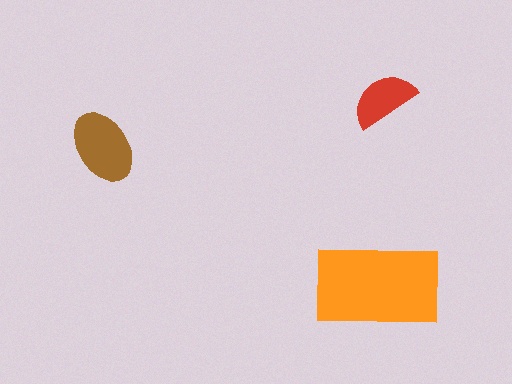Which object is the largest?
The orange rectangle.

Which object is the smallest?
The red semicircle.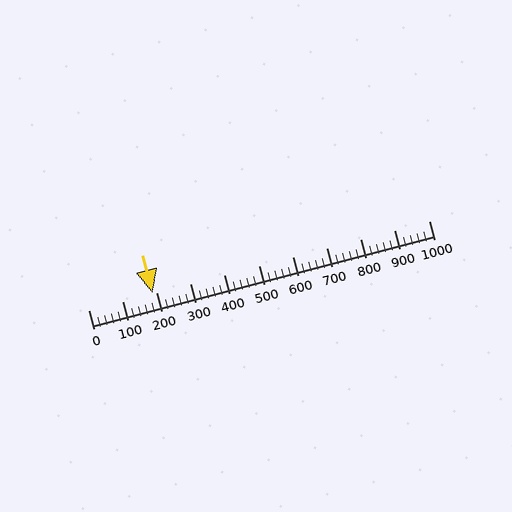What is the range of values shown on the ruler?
The ruler shows values from 0 to 1000.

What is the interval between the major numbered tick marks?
The major tick marks are spaced 100 units apart.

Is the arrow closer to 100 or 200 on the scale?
The arrow is closer to 200.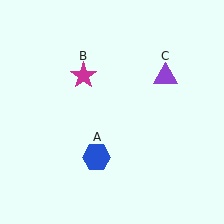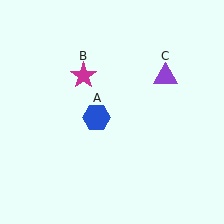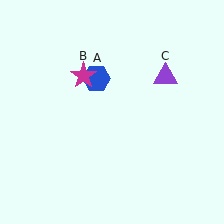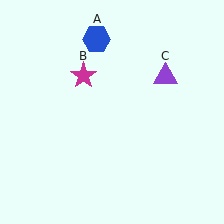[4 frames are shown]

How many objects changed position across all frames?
1 object changed position: blue hexagon (object A).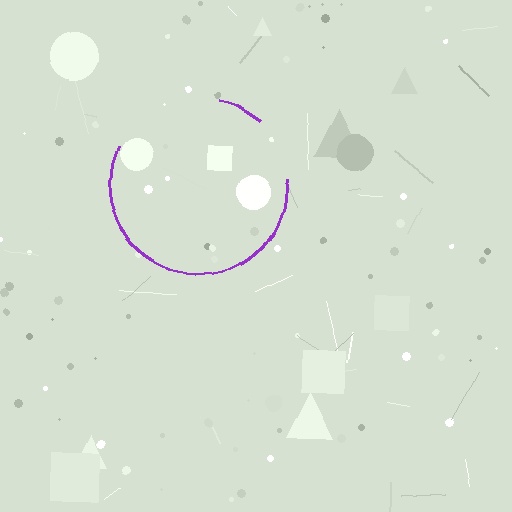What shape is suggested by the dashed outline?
The dashed outline suggests a circle.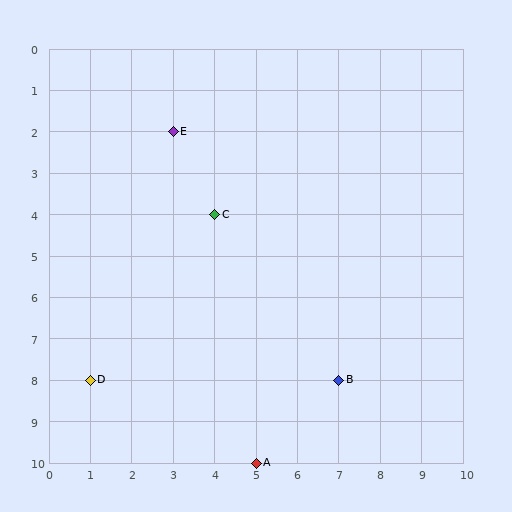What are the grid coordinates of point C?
Point C is at grid coordinates (4, 4).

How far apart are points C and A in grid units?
Points C and A are 1 column and 6 rows apart (about 6.1 grid units diagonally).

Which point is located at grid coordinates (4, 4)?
Point C is at (4, 4).